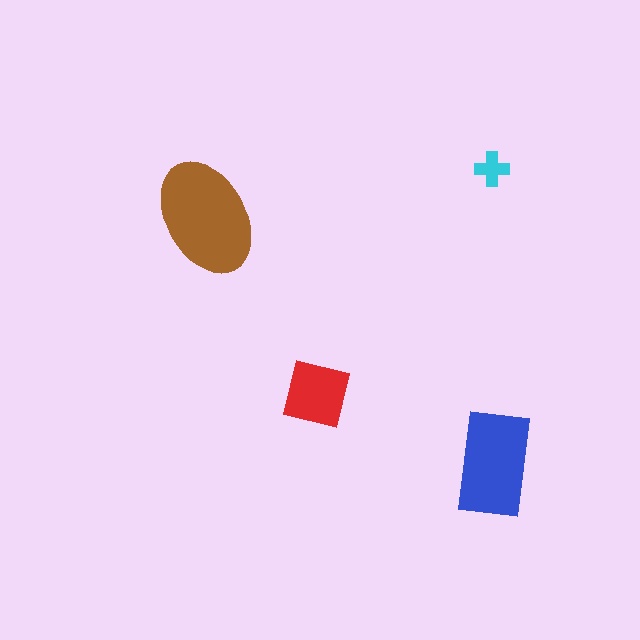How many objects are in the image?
There are 4 objects in the image.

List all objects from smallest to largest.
The cyan cross, the red square, the blue rectangle, the brown ellipse.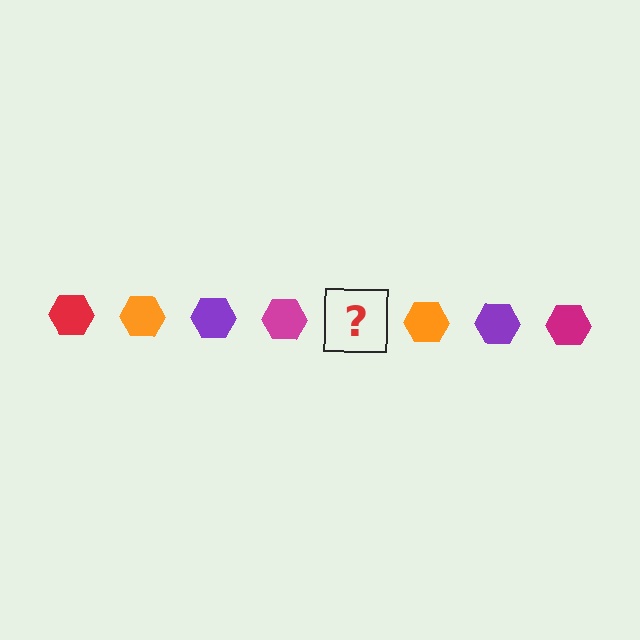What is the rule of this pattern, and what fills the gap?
The rule is that the pattern cycles through red, orange, purple, magenta hexagons. The gap should be filled with a red hexagon.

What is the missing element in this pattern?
The missing element is a red hexagon.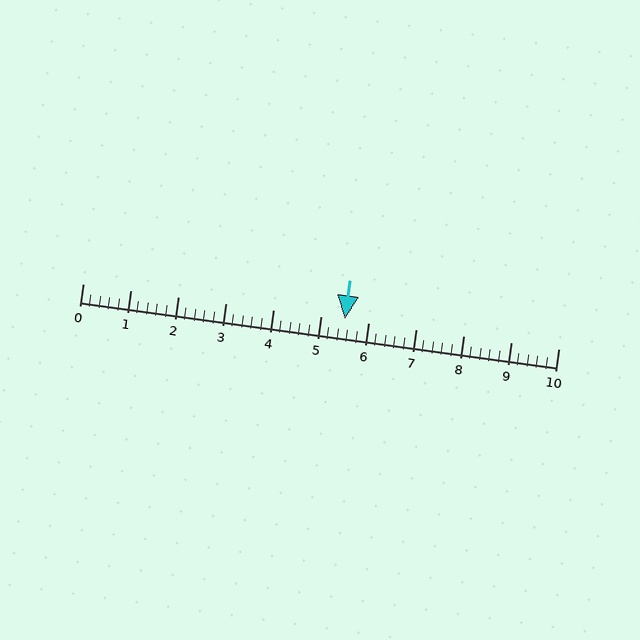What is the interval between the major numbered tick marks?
The major tick marks are spaced 1 units apart.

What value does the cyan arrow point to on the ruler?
The cyan arrow points to approximately 5.5.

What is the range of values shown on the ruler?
The ruler shows values from 0 to 10.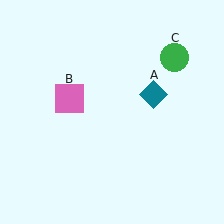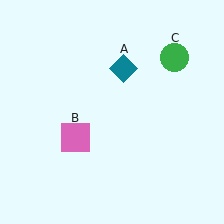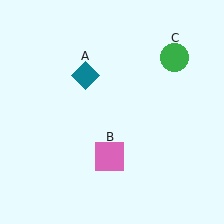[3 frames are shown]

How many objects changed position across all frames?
2 objects changed position: teal diamond (object A), pink square (object B).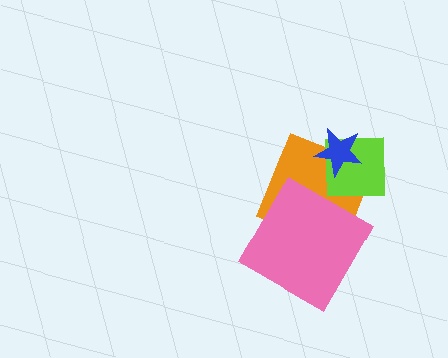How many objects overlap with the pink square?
1 object overlaps with the pink square.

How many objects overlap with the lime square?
2 objects overlap with the lime square.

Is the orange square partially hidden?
Yes, it is partially covered by another shape.